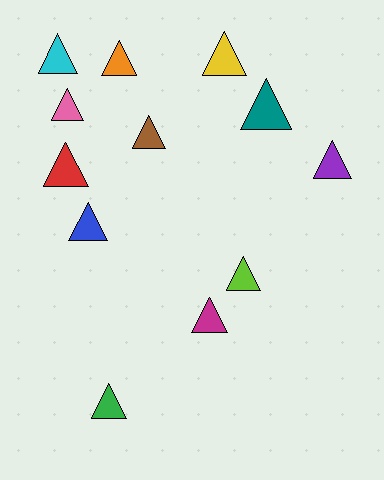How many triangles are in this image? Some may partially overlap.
There are 12 triangles.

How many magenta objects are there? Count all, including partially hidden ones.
There is 1 magenta object.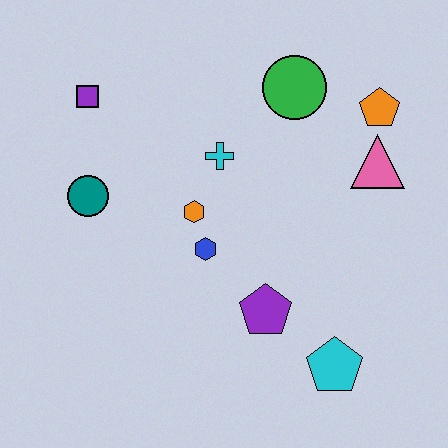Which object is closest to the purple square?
The teal circle is closest to the purple square.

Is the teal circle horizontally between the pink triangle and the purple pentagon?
No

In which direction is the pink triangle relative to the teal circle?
The pink triangle is to the right of the teal circle.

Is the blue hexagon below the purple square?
Yes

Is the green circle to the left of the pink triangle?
Yes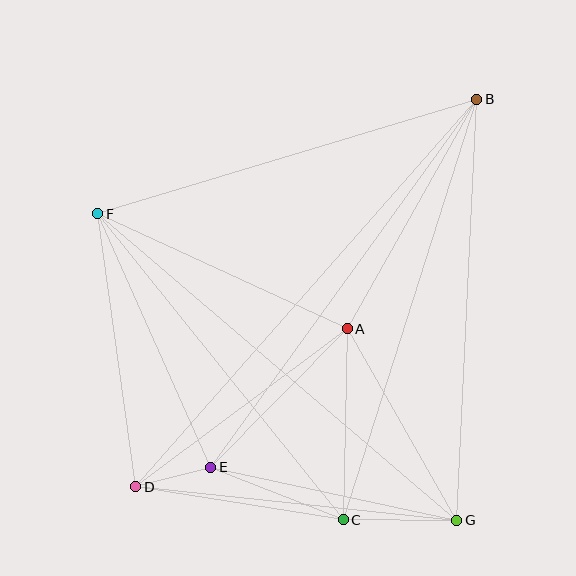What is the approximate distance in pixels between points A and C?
The distance between A and C is approximately 191 pixels.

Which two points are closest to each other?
Points D and E are closest to each other.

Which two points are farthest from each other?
Points B and D are farthest from each other.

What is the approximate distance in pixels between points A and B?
The distance between A and B is approximately 264 pixels.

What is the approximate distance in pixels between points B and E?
The distance between B and E is approximately 455 pixels.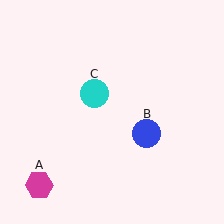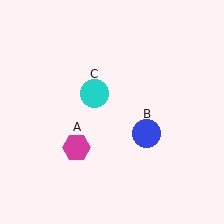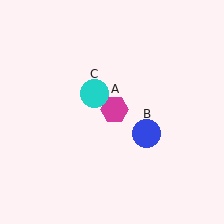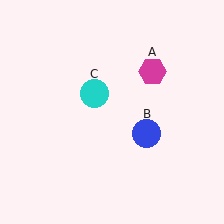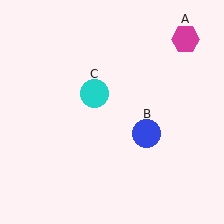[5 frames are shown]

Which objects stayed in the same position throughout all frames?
Blue circle (object B) and cyan circle (object C) remained stationary.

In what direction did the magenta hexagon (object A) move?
The magenta hexagon (object A) moved up and to the right.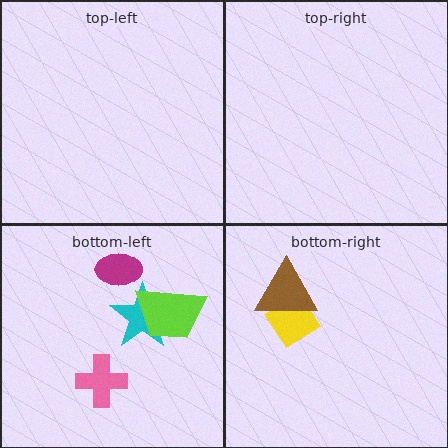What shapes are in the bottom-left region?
The pink cross, the cyan star, the magenta ellipse, the lime trapezoid.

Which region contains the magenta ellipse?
The bottom-left region.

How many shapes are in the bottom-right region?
2.